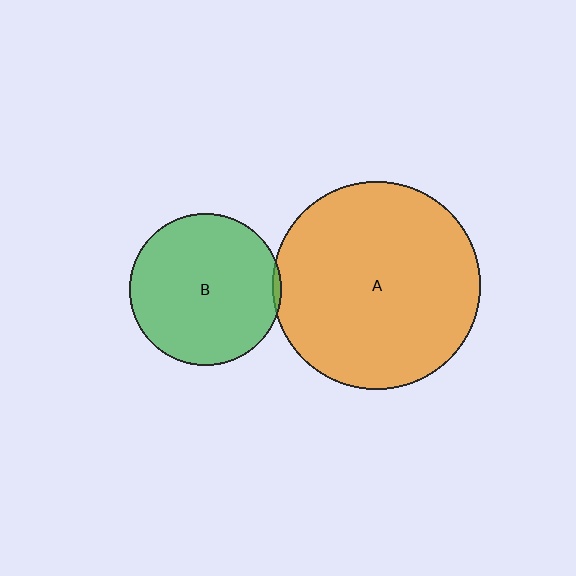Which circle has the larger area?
Circle A (orange).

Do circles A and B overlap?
Yes.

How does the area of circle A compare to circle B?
Approximately 1.9 times.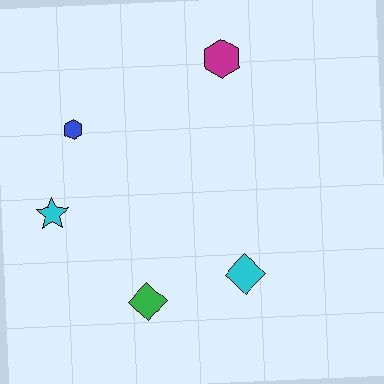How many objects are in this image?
There are 5 objects.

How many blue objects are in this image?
There is 1 blue object.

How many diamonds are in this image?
There are 2 diamonds.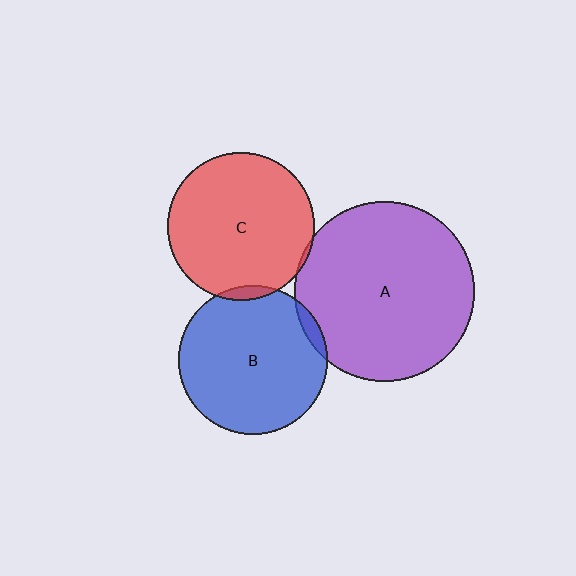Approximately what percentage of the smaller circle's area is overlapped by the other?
Approximately 5%.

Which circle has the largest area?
Circle A (purple).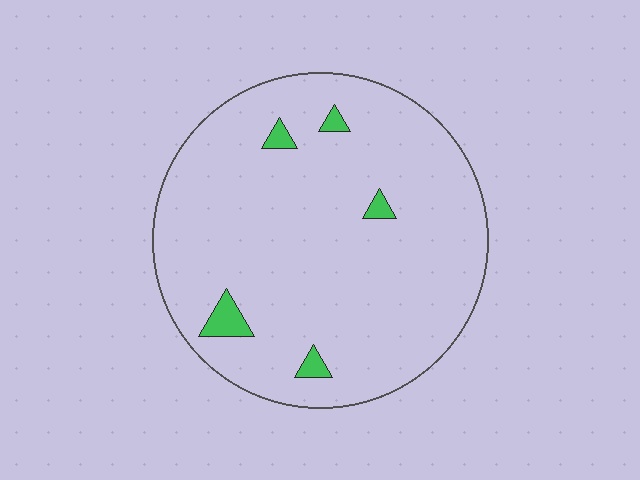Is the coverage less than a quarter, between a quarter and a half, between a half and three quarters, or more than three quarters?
Less than a quarter.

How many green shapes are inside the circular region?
5.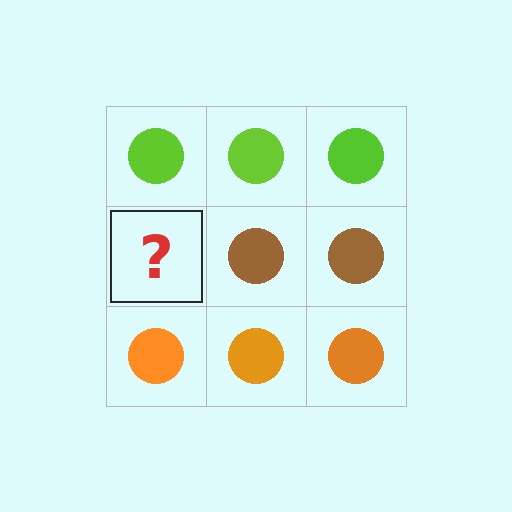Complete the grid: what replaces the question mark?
The question mark should be replaced with a brown circle.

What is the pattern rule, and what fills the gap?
The rule is that each row has a consistent color. The gap should be filled with a brown circle.